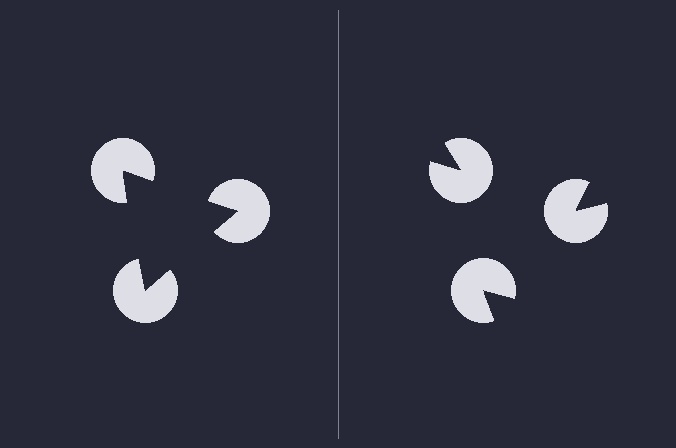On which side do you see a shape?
An illusory triangle appears on the left side. On the right side the wedge cuts are rotated, so no coherent shape forms.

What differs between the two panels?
The pac-man discs are positioned identically on both sides; only the wedge orientations differ. On the left they align to a triangle; on the right they are misaligned.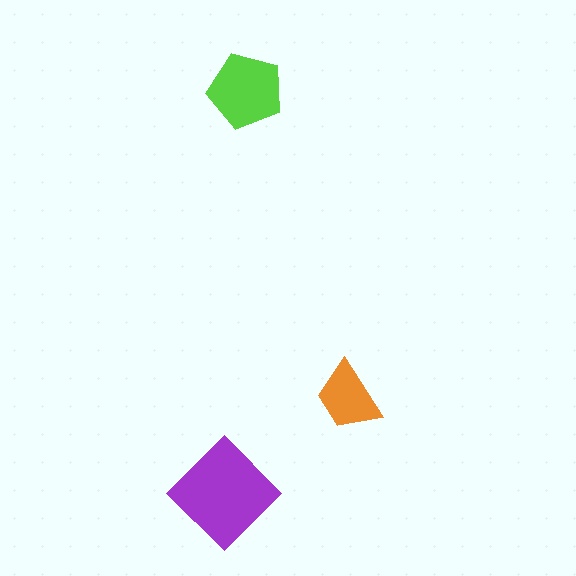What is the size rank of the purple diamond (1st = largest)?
1st.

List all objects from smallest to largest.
The orange trapezoid, the lime pentagon, the purple diamond.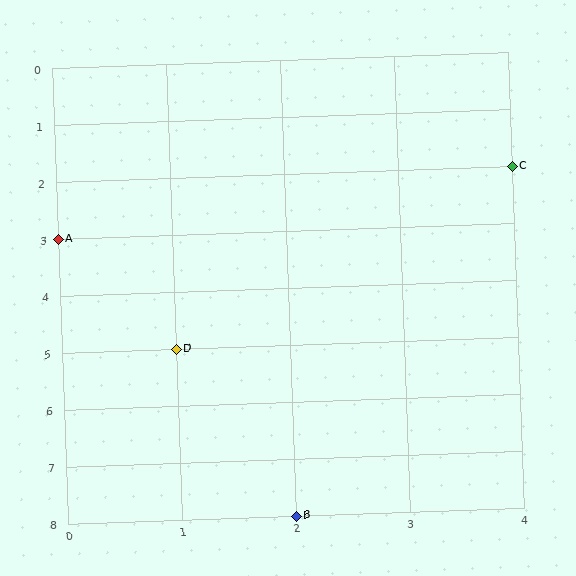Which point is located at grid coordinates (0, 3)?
Point A is at (0, 3).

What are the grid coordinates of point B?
Point B is at grid coordinates (2, 8).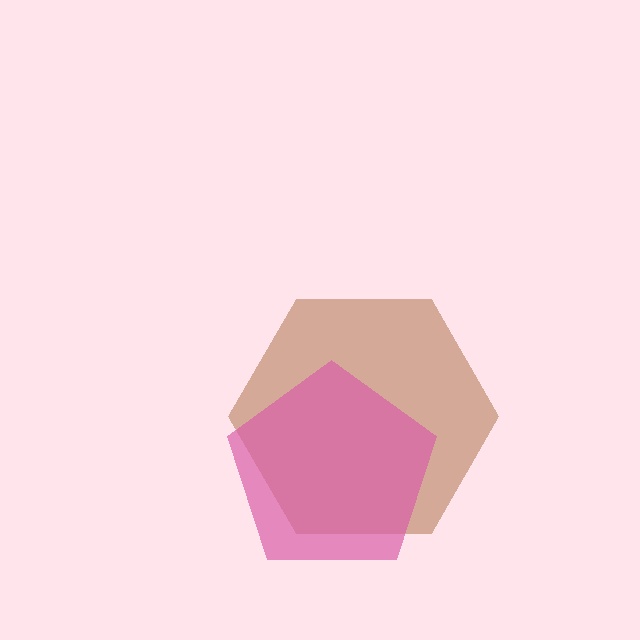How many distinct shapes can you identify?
There are 2 distinct shapes: a brown hexagon, a pink pentagon.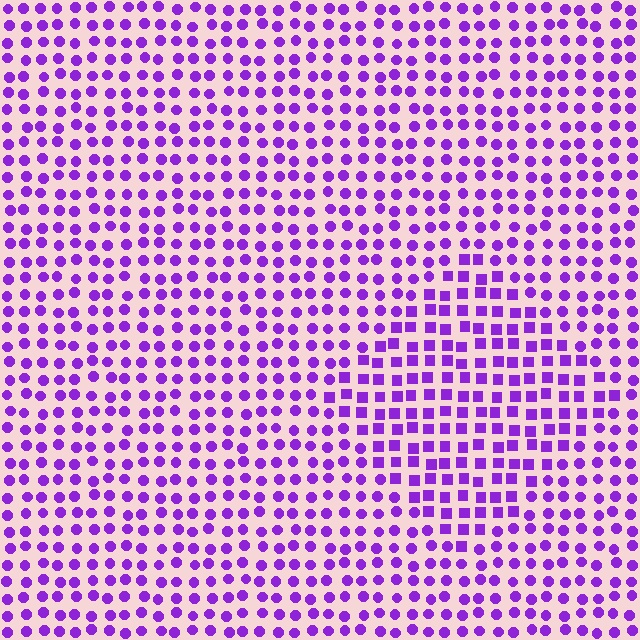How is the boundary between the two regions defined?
The boundary is defined by a change in element shape: squares inside vs. circles outside. All elements share the same color and spacing.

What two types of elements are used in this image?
The image uses squares inside the diamond region and circles outside it.